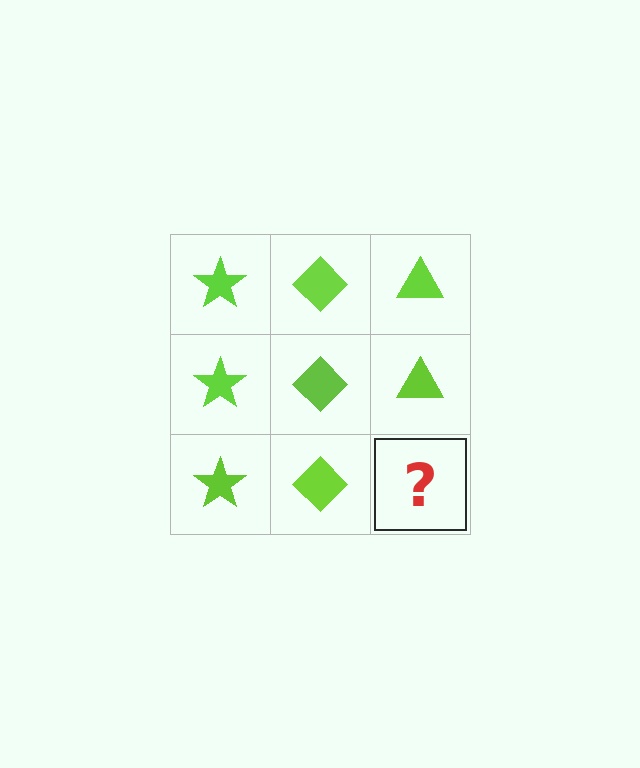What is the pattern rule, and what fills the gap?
The rule is that each column has a consistent shape. The gap should be filled with a lime triangle.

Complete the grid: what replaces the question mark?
The question mark should be replaced with a lime triangle.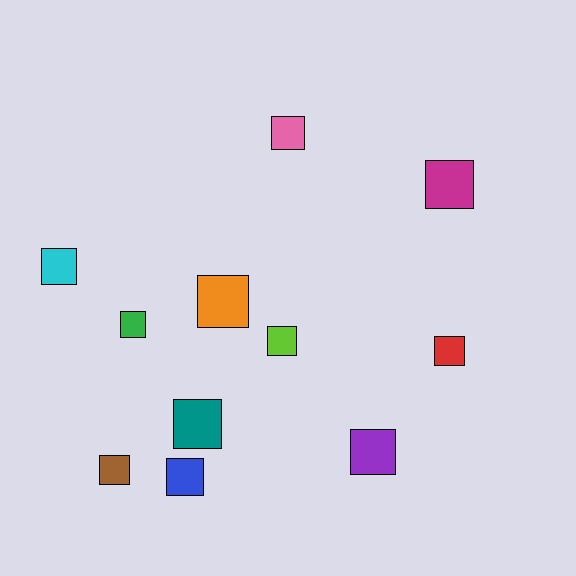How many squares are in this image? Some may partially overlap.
There are 11 squares.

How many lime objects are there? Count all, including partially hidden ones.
There is 1 lime object.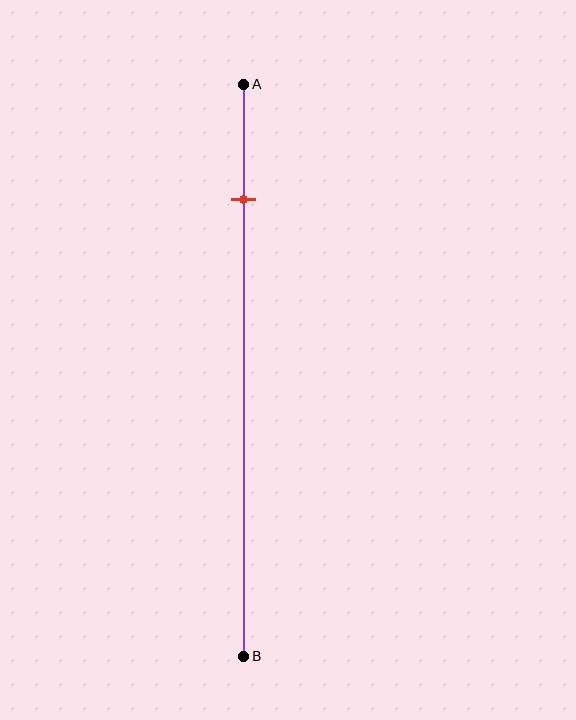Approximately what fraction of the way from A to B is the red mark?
The red mark is approximately 20% of the way from A to B.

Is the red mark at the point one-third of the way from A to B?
No, the mark is at about 20% from A, not at the 33% one-third point.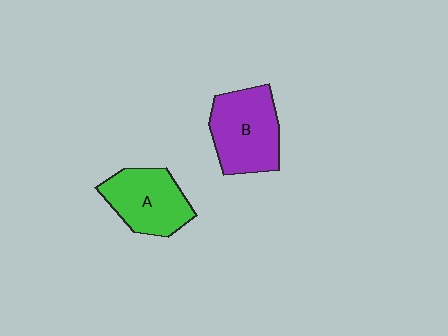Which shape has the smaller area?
Shape A (green).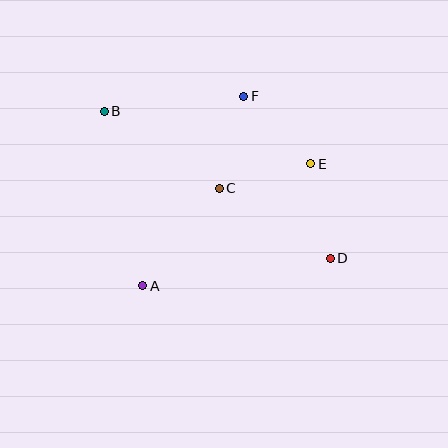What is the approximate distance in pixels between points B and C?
The distance between B and C is approximately 139 pixels.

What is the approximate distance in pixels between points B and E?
The distance between B and E is approximately 213 pixels.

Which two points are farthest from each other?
Points B and D are farthest from each other.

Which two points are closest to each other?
Points C and E are closest to each other.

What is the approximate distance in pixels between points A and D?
The distance between A and D is approximately 190 pixels.